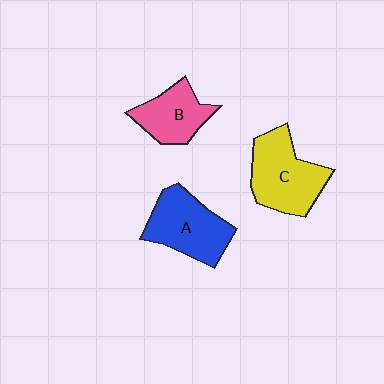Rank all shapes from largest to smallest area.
From largest to smallest: C (yellow), A (blue), B (pink).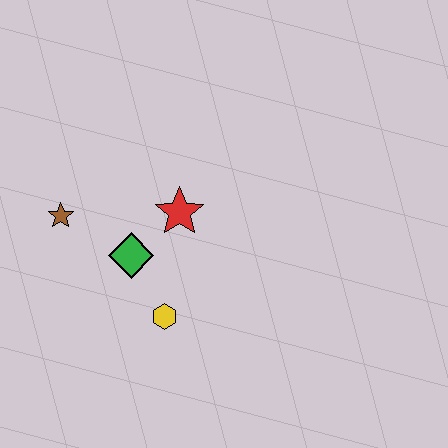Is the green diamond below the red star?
Yes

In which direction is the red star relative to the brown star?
The red star is to the right of the brown star.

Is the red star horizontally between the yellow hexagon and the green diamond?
No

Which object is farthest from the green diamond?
The brown star is farthest from the green diamond.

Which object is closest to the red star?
The green diamond is closest to the red star.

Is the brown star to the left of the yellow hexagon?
Yes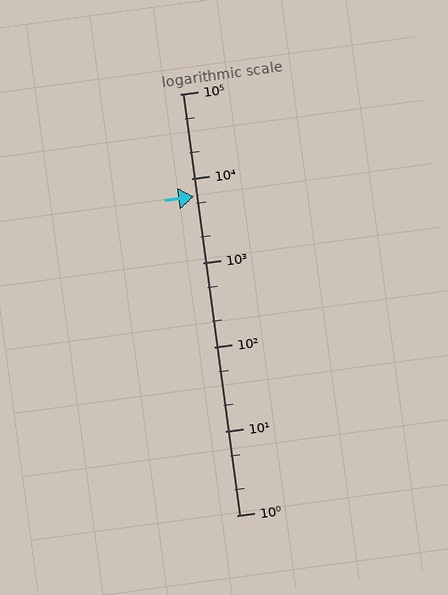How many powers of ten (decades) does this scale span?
The scale spans 5 decades, from 1 to 100000.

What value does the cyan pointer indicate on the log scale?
The pointer indicates approximately 6100.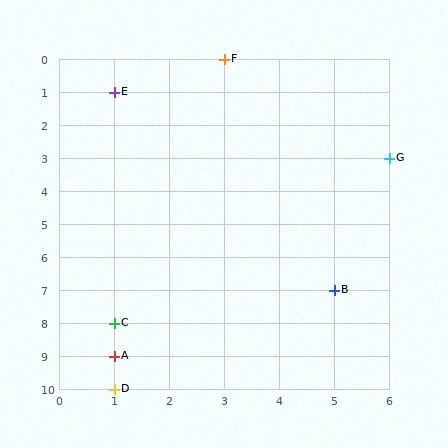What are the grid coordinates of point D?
Point D is at grid coordinates (1, 10).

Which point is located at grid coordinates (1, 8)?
Point C is at (1, 8).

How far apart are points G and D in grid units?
Points G and D are 5 columns and 7 rows apart (about 8.6 grid units diagonally).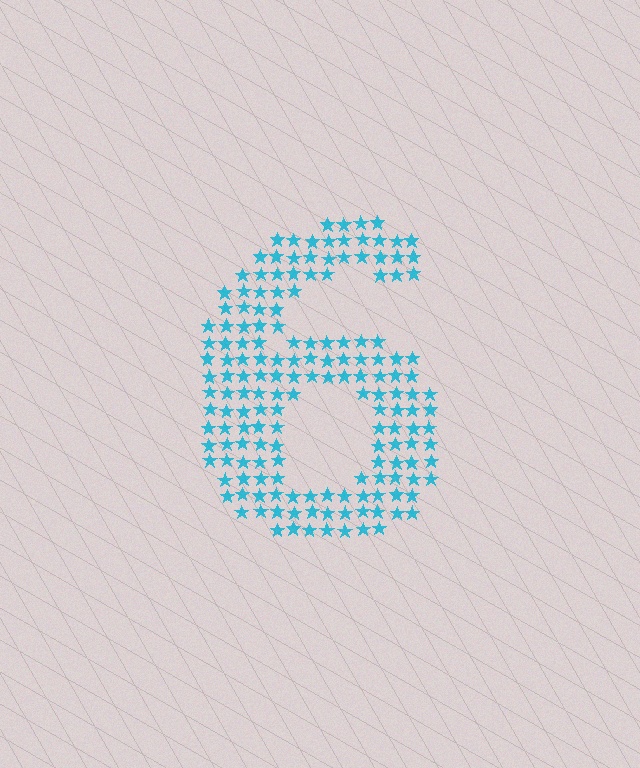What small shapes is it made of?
It is made of small stars.